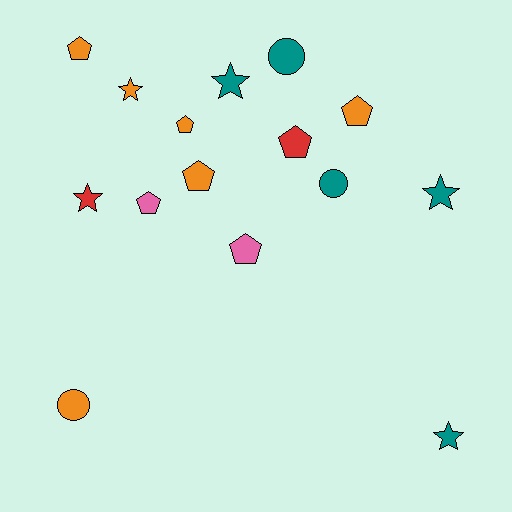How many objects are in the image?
There are 15 objects.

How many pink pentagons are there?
There are 2 pink pentagons.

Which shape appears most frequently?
Pentagon, with 7 objects.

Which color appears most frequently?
Orange, with 6 objects.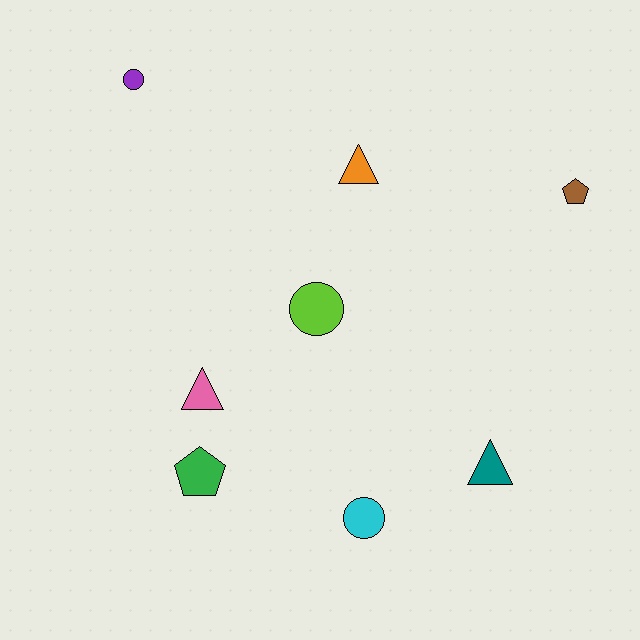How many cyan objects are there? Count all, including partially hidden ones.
There is 1 cyan object.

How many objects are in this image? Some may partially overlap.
There are 8 objects.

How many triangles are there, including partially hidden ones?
There are 3 triangles.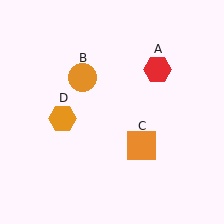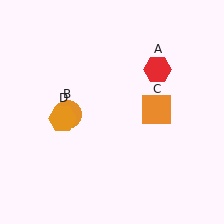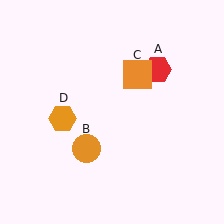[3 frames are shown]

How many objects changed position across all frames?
2 objects changed position: orange circle (object B), orange square (object C).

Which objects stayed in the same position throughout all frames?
Red hexagon (object A) and orange hexagon (object D) remained stationary.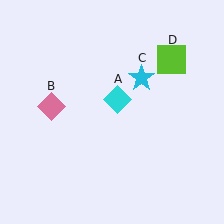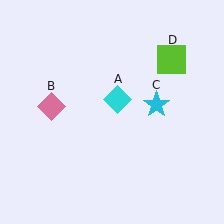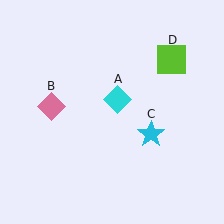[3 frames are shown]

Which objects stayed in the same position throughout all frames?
Cyan diamond (object A) and pink diamond (object B) and lime square (object D) remained stationary.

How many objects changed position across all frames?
1 object changed position: cyan star (object C).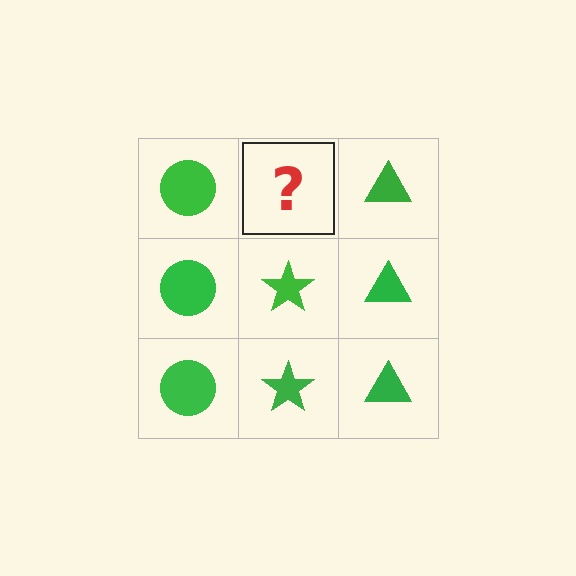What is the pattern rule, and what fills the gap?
The rule is that each column has a consistent shape. The gap should be filled with a green star.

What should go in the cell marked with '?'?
The missing cell should contain a green star.